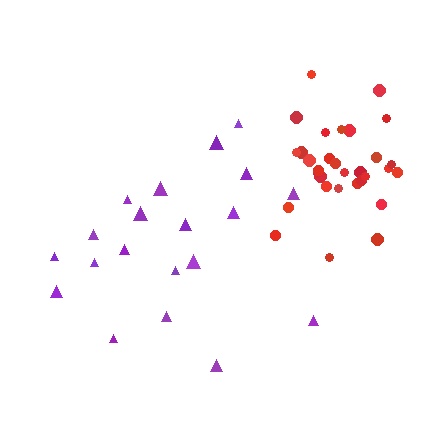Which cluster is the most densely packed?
Red.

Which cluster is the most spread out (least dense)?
Purple.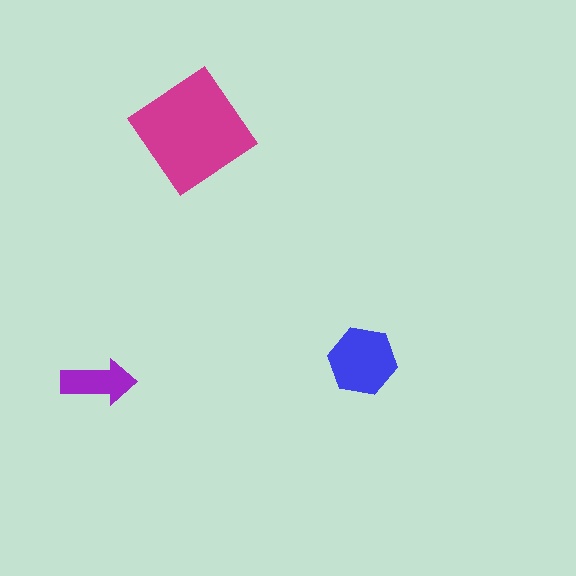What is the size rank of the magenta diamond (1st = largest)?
1st.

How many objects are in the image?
There are 3 objects in the image.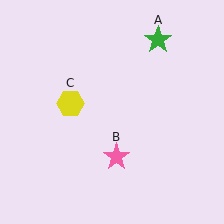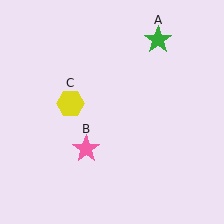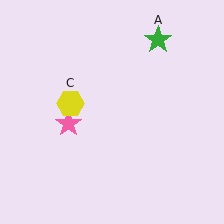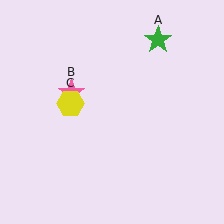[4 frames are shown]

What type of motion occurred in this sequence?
The pink star (object B) rotated clockwise around the center of the scene.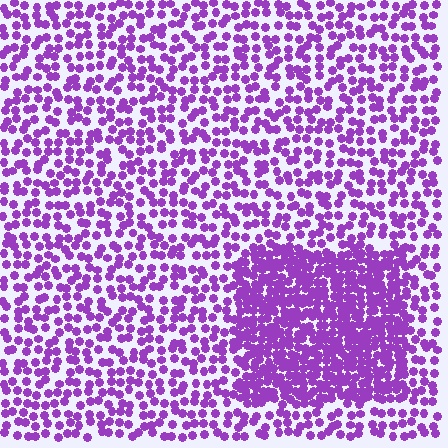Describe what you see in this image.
The image contains small purple elements arranged at two different densities. A rectangle-shaped region is visible where the elements are more densely packed than the surrounding area.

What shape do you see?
I see a rectangle.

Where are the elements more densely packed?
The elements are more densely packed inside the rectangle boundary.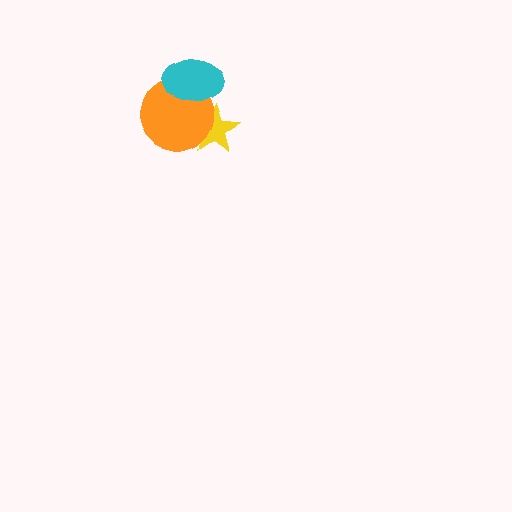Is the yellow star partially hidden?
Yes, it is partially covered by another shape.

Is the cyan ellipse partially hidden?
No, no other shape covers it.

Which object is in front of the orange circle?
The cyan ellipse is in front of the orange circle.